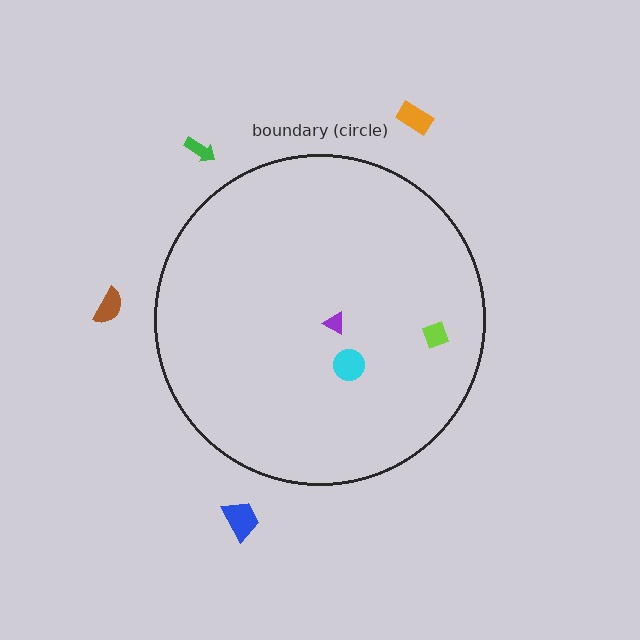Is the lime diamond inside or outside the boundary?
Inside.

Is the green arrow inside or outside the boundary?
Outside.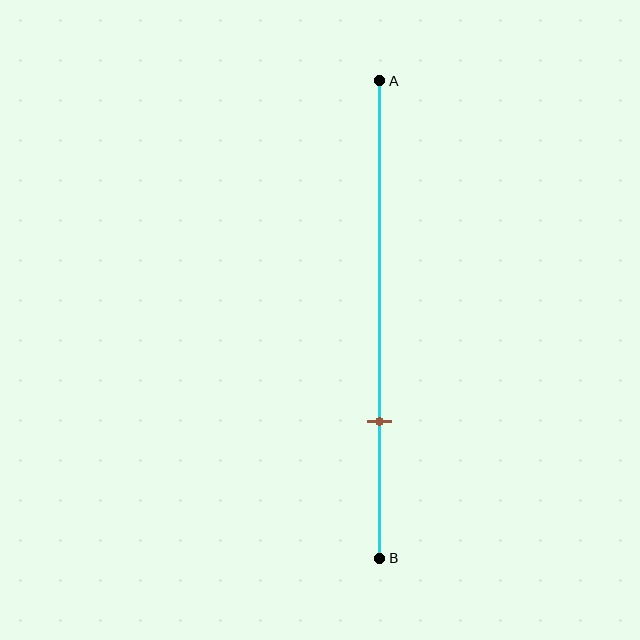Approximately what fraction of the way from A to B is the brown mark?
The brown mark is approximately 70% of the way from A to B.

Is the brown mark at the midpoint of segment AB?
No, the mark is at about 70% from A, not at the 50% midpoint.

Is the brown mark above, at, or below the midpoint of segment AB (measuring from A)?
The brown mark is below the midpoint of segment AB.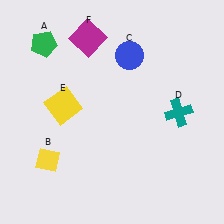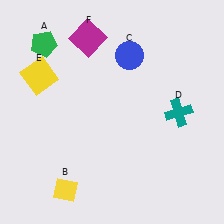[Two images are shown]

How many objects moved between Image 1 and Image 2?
2 objects moved between the two images.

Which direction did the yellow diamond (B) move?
The yellow diamond (B) moved down.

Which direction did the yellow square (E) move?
The yellow square (E) moved up.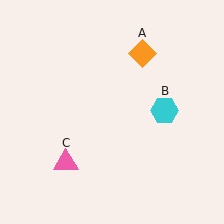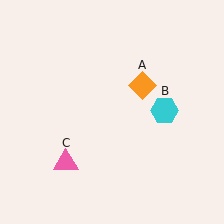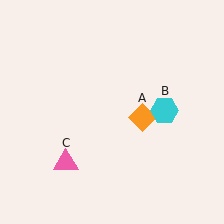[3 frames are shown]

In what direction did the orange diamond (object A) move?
The orange diamond (object A) moved down.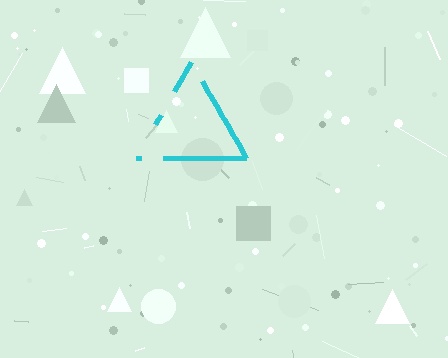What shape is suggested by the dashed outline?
The dashed outline suggests a triangle.